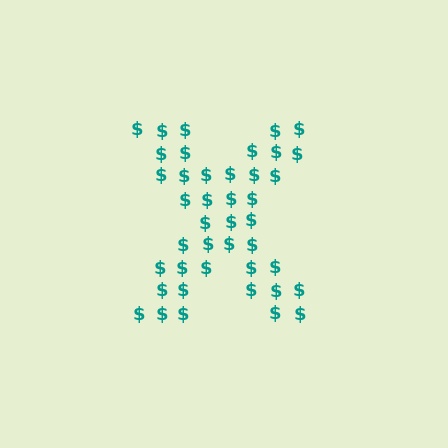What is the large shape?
The large shape is the letter X.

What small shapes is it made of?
It is made of small dollar signs.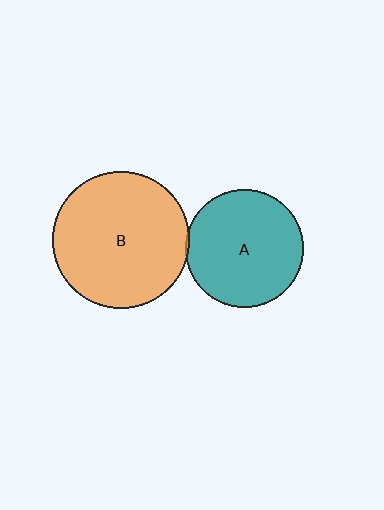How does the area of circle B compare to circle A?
Approximately 1.3 times.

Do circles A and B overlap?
Yes.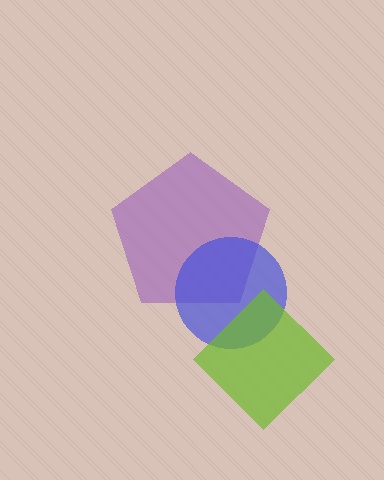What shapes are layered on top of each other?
The layered shapes are: a purple pentagon, a blue circle, a lime diamond.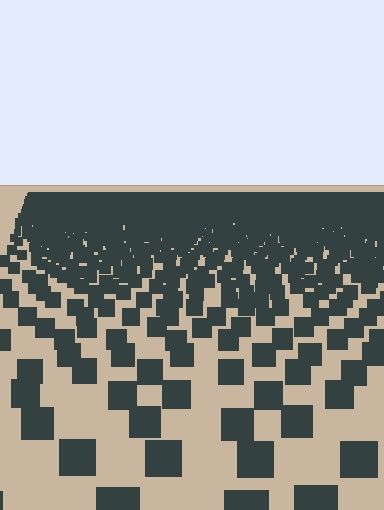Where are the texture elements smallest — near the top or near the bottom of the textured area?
Near the top.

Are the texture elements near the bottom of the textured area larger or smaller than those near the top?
Larger. Near the bottom, elements are closer to the viewer and appear at a bigger on-screen size.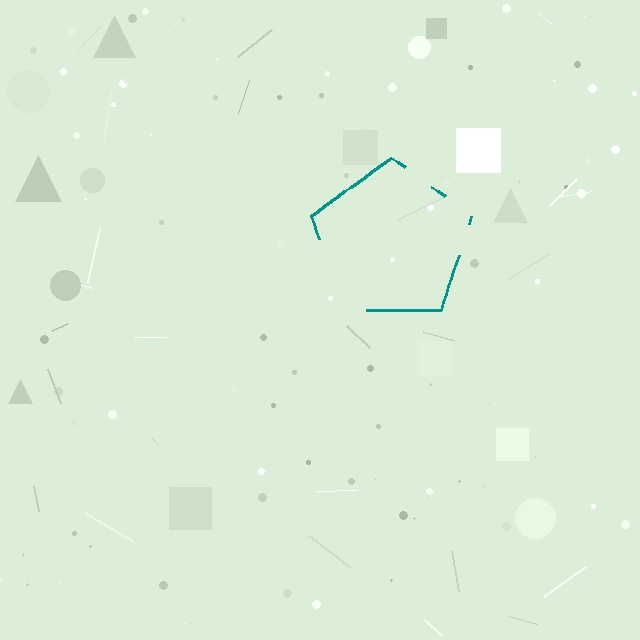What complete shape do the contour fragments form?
The contour fragments form a pentagon.